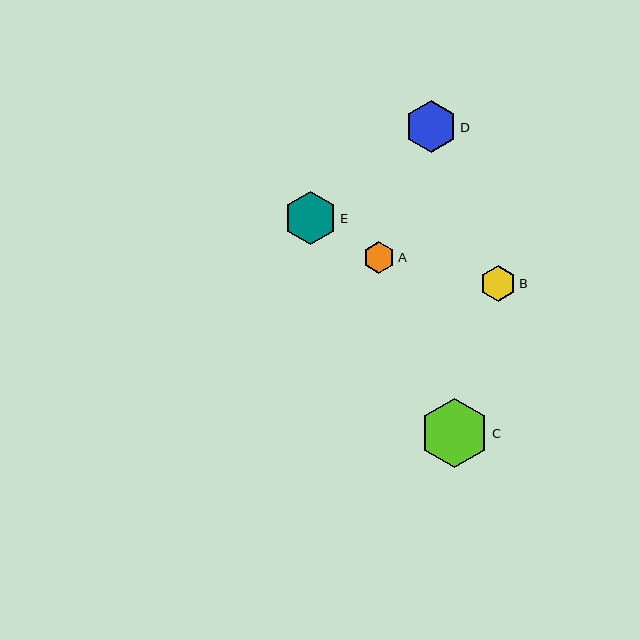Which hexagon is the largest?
Hexagon C is the largest with a size of approximately 69 pixels.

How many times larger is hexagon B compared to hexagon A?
Hexagon B is approximately 1.1 times the size of hexagon A.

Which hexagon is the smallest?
Hexagon A is the smallest with a size of approximately 32 pixels.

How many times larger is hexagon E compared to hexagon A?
Hexagon E is approximately 1.7 times the size of hexagon A.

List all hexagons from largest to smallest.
From largest to smallest: C, E, D, B, A.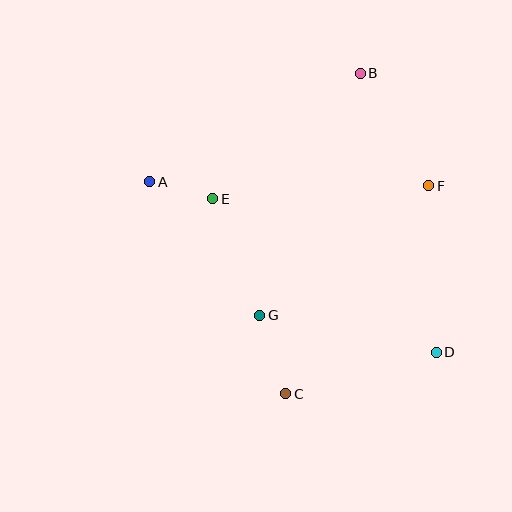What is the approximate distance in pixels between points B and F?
The distance between B and F is approximately 132 pixels.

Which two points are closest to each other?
Points A and E are closest to each other.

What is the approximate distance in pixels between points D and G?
The distance between D and G is approximately 180 pixels.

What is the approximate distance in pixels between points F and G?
The distance between F and G is approximately 213 pixels.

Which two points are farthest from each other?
Points A and D are farthest from each other.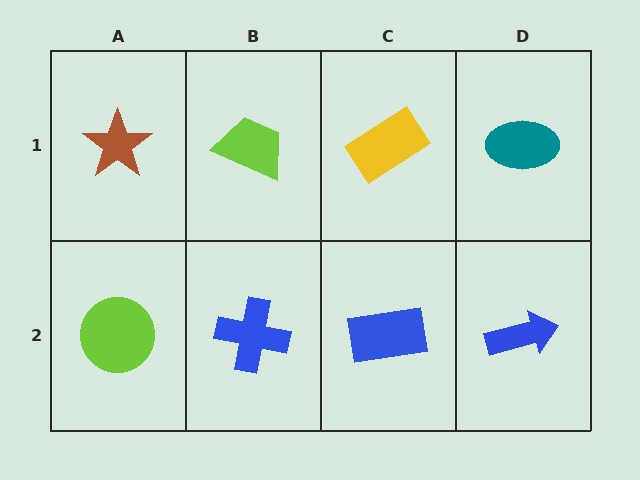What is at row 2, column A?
A lime circle.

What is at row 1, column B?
A lime trapezoid.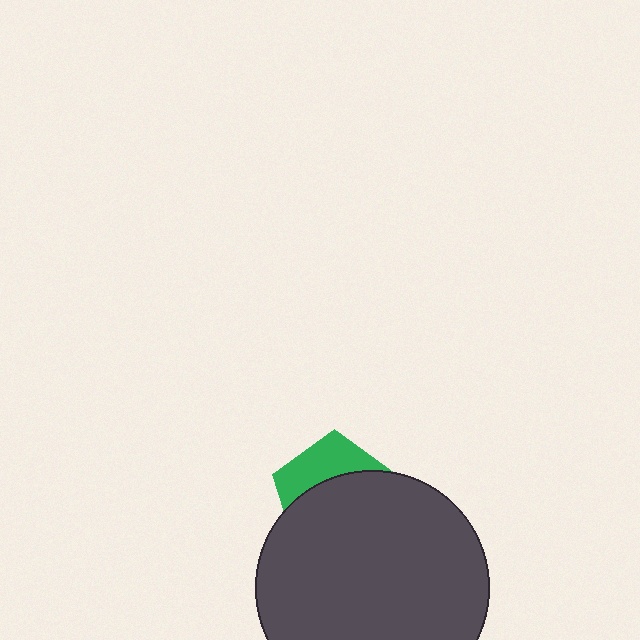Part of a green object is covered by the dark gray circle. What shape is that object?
It is a pentagon.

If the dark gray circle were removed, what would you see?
You would see the complete green pentagon.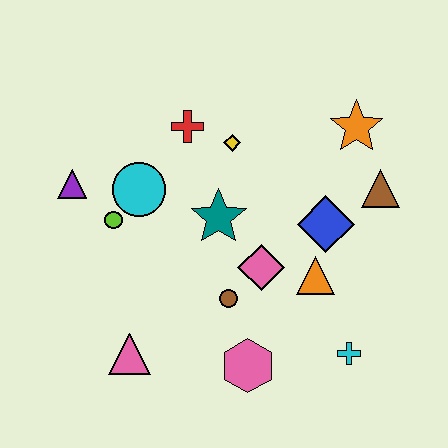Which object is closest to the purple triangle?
The lime circle is closest to the purple triangle.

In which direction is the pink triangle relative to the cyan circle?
The pink triangle is below the cyan circle.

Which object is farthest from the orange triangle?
The purple triangle is farthest from the orange triangle.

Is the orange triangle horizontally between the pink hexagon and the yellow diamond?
No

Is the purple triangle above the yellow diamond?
No